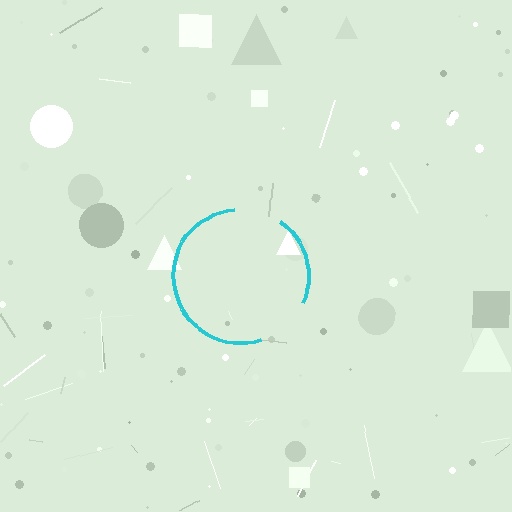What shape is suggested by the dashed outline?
The dashed outline suggests a circle.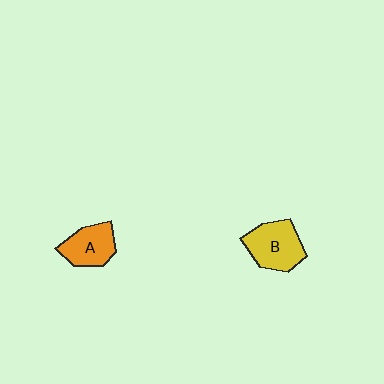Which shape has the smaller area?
Shape A (orange).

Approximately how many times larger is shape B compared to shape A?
Approximately 1.2 times.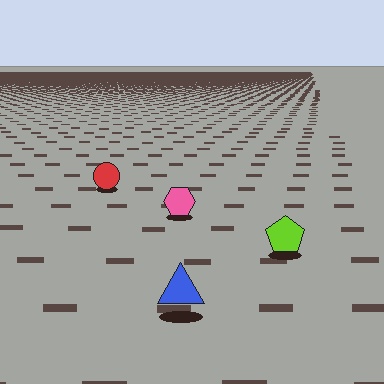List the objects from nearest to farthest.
From nearest to farthest: the blue triangle, the lime pentagon, the pink hexagon, the red circle.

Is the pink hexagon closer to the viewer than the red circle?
Yes. The pink hexagon is closer — you can tell from the texture gradient: the ground texture is coarser near it.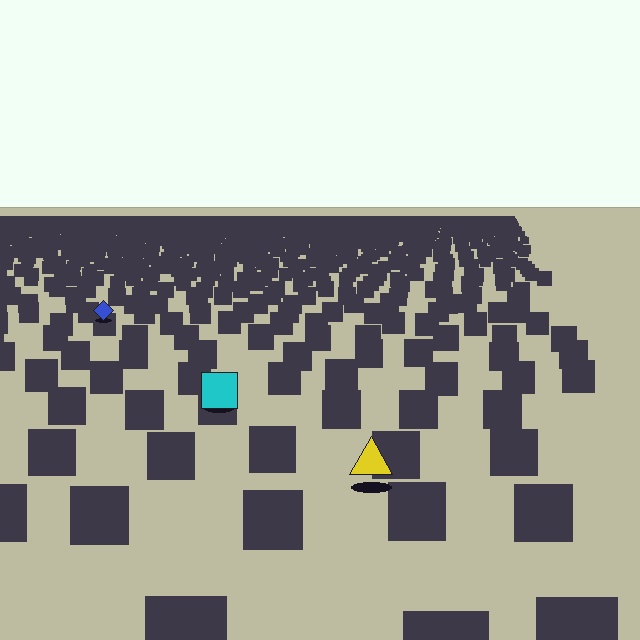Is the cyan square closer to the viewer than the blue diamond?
Yes. The cyan square is closer — you can tell from the texture gradient: the ground texture is coarser near it.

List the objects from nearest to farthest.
From nearest to farthest: the yellow triangle, the cyan square, the blue diamond.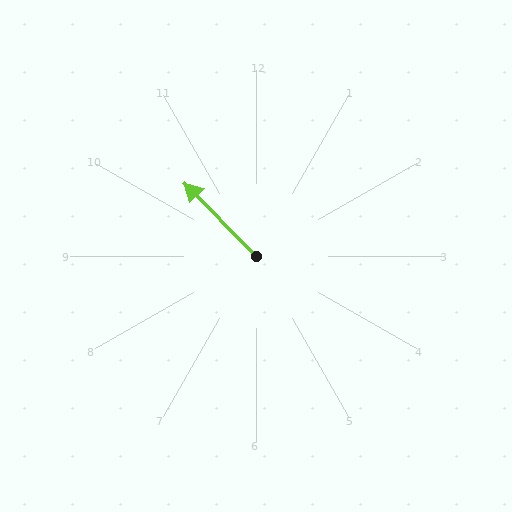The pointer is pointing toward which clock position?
Roughly 11 o'clock.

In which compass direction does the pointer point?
Northwest.